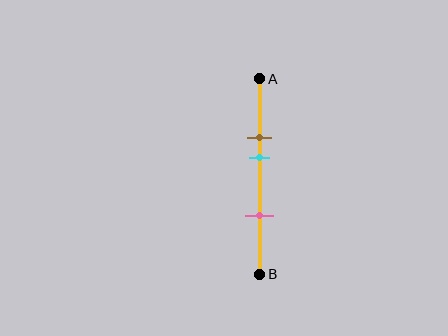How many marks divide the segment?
There are 3 marks dividing the segment.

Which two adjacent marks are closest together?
The brown and cyan marks are the closest adjacent pair.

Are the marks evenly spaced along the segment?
No, the marks are not evenly spaced.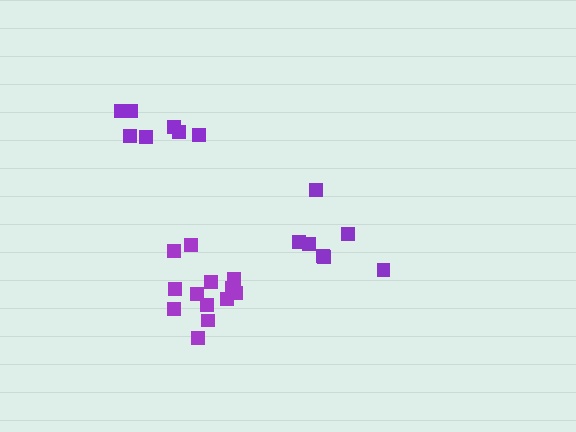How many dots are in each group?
Group 1: 13 dots, Group 2: 7 dots, Group 3: 7 dots (27 total).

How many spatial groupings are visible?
There are 3 spatial groupings.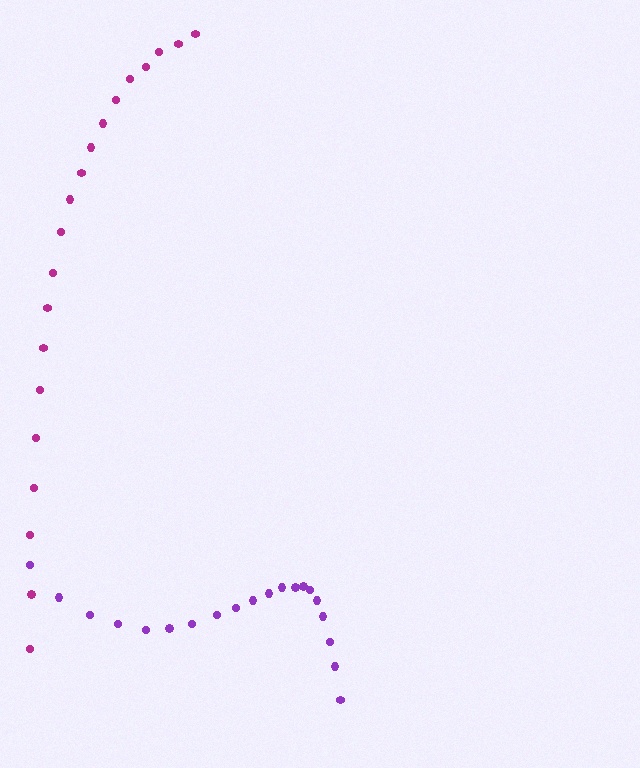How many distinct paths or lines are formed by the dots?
There are 2 distinct paths.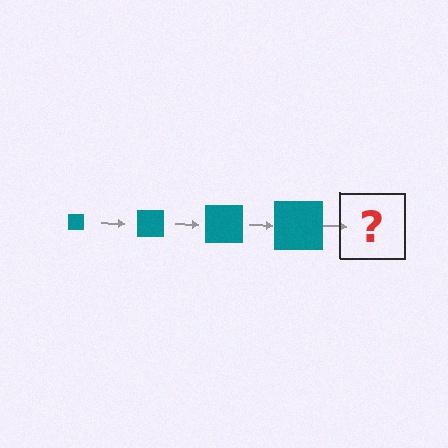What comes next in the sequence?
The next element should be a teal square, larger than the previous one.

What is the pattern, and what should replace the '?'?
The pattern is that the square gets progressively larger each step. The '?' should be a teal square, larger than the previous one.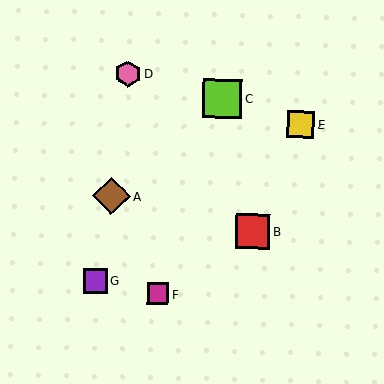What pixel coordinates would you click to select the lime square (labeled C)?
Click at (223, 99) to select the lime square C.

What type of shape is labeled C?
Shape C is a lime square.